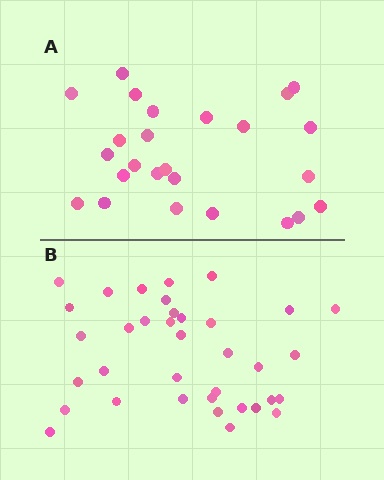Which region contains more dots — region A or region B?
Region B (the bottom region) has more dots.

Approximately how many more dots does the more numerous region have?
Region B has roughly 12 or so more dots than region A.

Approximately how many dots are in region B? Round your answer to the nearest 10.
About 40 dots. (The exact count is 36, which rounds to 40.)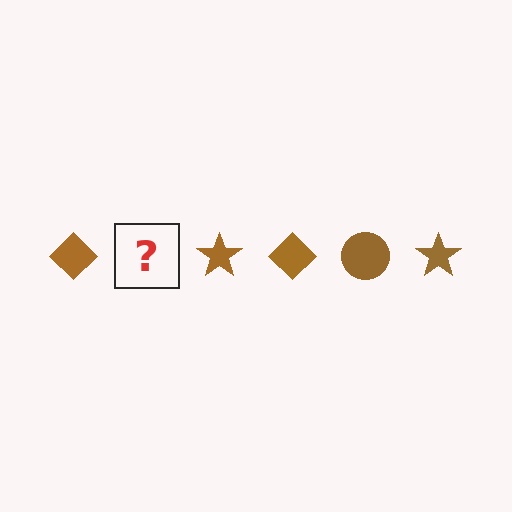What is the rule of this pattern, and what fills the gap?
The rule is that the pattern cycles through diamond, circle, star shapes in brown. The gap should be filled with a brown circle.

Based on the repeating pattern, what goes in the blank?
The blank should be a brown circle.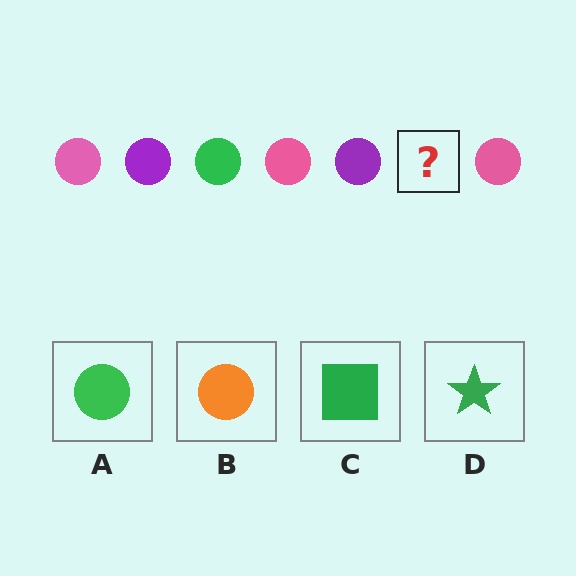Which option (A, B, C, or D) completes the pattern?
A.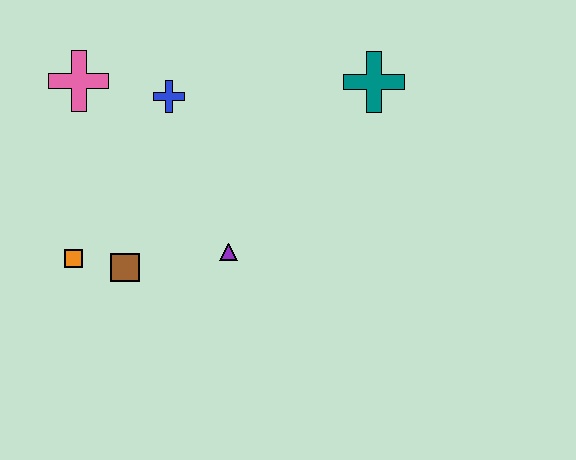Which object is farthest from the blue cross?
The teal cross is farthest from the blue cross.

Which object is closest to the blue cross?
The pink cross is closest to the blue cross.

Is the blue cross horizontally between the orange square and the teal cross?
Yes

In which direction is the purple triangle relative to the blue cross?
The purple triangle is below the blue cross.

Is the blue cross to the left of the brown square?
No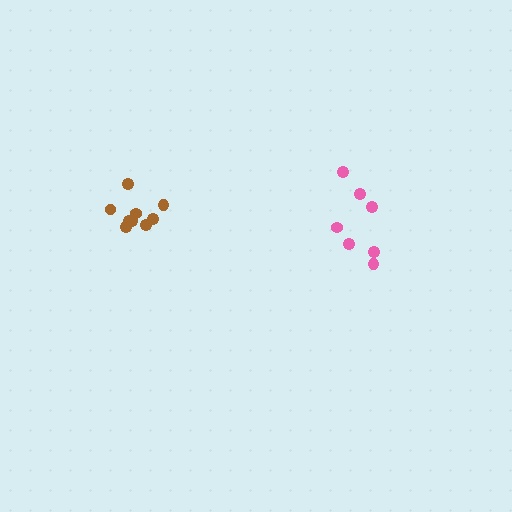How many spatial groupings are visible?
There are 2 spatial groupings.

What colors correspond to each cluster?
The clusters are colored: pink, brown.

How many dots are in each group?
Group 1: 7 dots, Group 2: 9 dots (16 total).